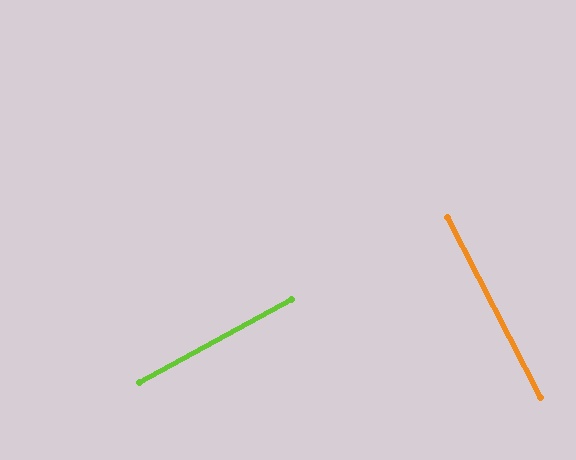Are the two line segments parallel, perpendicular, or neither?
Perpendicular — they meet at approximately 89°.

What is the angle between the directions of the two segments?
Approximately 89 degrees.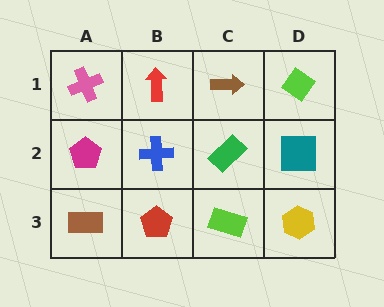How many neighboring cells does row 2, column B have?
4.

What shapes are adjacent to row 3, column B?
A blue cross (row 2, column B), a brown rectangle (row 3, column A), a lime rectangle (row 3, column C).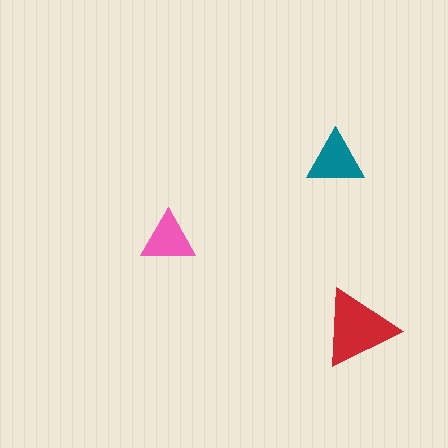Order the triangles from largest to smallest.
the red one, the teal one, the pink one.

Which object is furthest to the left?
The pink triangle is leftmost.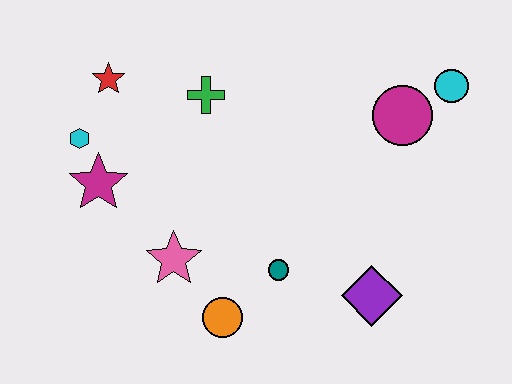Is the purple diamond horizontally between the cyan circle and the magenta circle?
No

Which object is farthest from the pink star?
The cyan circle is farthest from the pink star.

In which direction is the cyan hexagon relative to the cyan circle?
The cyan hexagon is to the left of the cyan circle.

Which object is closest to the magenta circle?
The cyan circle is closest to the magenta circle.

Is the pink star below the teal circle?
No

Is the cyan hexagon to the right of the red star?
No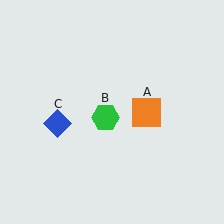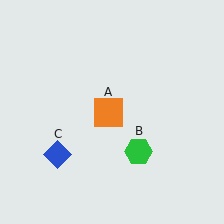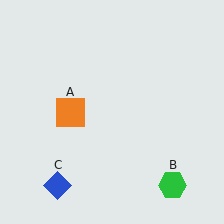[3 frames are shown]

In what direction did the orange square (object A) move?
The orange square (object A) moved left.